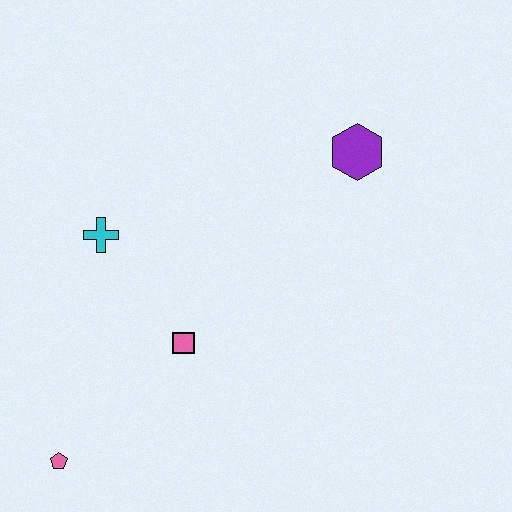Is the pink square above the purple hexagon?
No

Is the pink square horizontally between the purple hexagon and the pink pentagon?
Yes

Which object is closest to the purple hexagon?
The pink square is closest to the purple hexagon.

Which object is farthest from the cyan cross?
The purple hexagon is farthest from the cyan cross.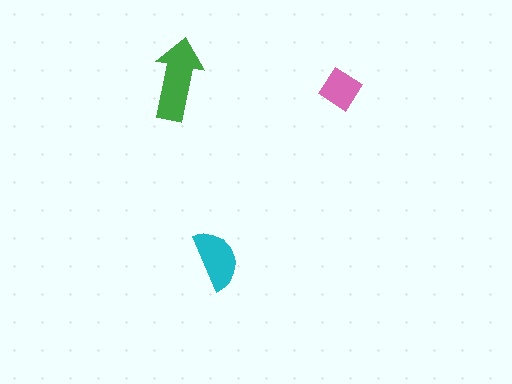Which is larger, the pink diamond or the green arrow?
The green arrow.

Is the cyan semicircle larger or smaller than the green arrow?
Smaller.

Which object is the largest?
The green arrow.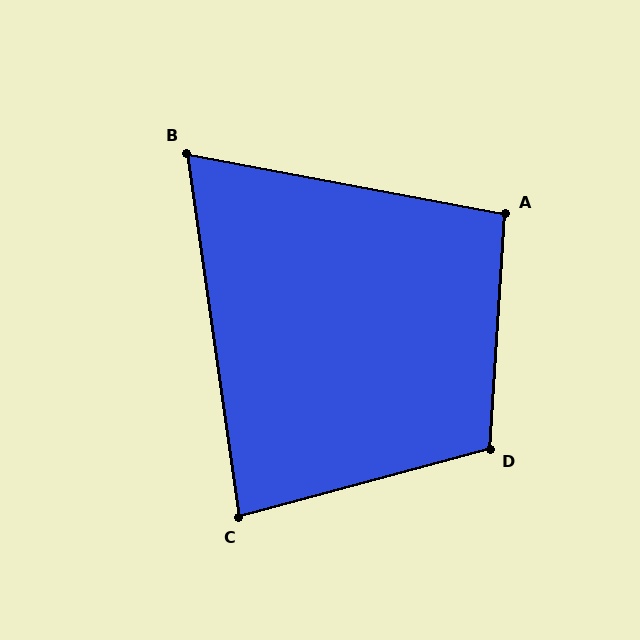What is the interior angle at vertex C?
Approximately 83 degrees (acute).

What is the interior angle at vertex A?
Approximately 97 degrees (obtuse).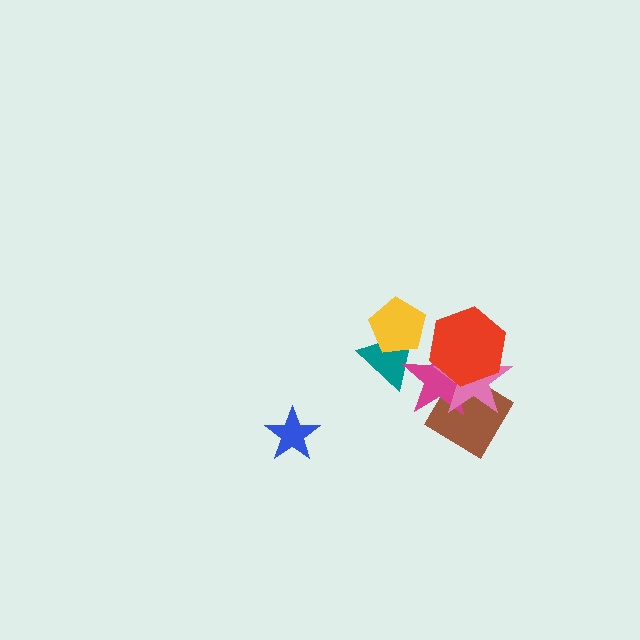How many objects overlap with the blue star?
0 objects overlap with the blue star.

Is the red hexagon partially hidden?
No, no other shape covers it.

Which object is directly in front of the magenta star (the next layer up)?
The pink star is directly in front of the magenta star.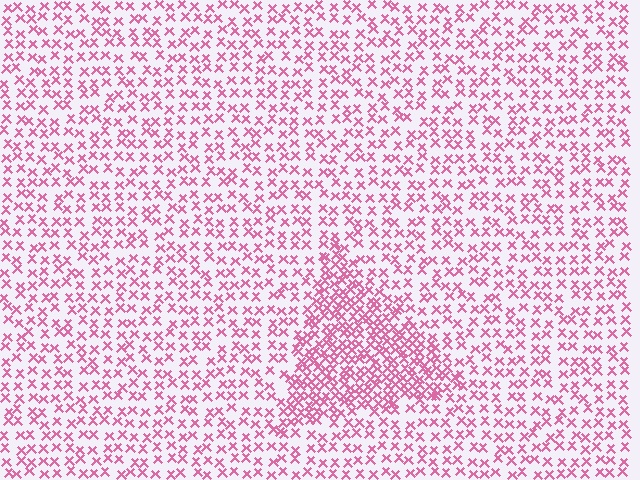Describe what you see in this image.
The image contains small pink elements arranged at two different densities. A triangle-shaped region is visible where the elements are more densely packed than the surrounding area.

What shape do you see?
I see a triangle.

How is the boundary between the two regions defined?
The boundary is defined by a change in element density (approximately 2.1x ratio). All elements are the same color, size, and shape.